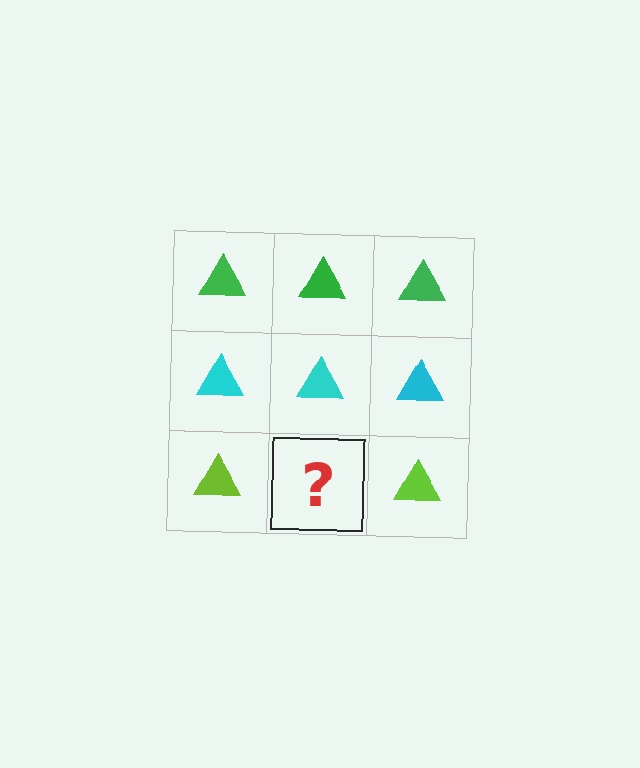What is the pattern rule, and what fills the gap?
The rule is that each row has a consistent color. The gap should be filled with a lime triangle.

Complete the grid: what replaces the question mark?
The question mark should be replaced with a lime triangle.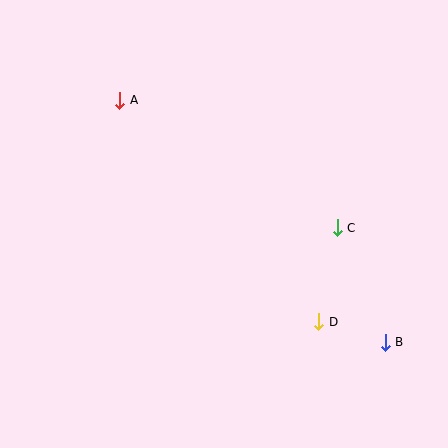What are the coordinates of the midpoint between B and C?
The midpoint between B and C is at (361, 285).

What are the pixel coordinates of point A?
Point A is at (120, 100).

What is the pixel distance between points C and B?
The distance between C and B is 124 pixels.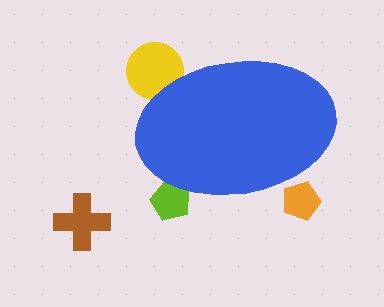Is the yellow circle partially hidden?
Yes, the yellow circle is partially hidden behind the blue ellipse.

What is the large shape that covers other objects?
A blue ellipse.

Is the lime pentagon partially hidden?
Yes, the lime pentagon is partially hidden behind the blue ellipse.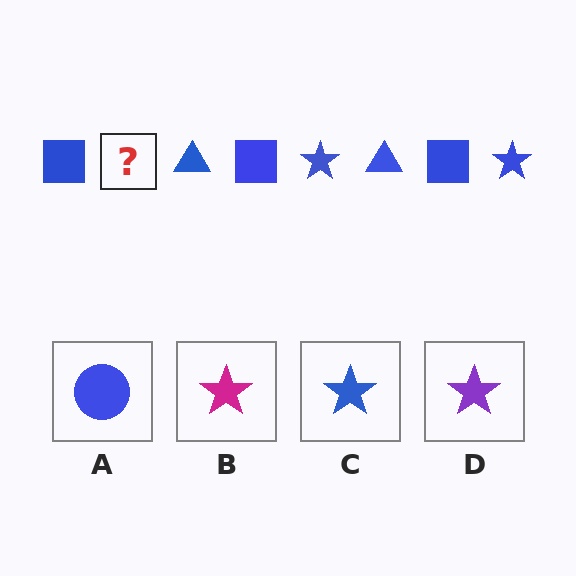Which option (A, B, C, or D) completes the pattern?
C.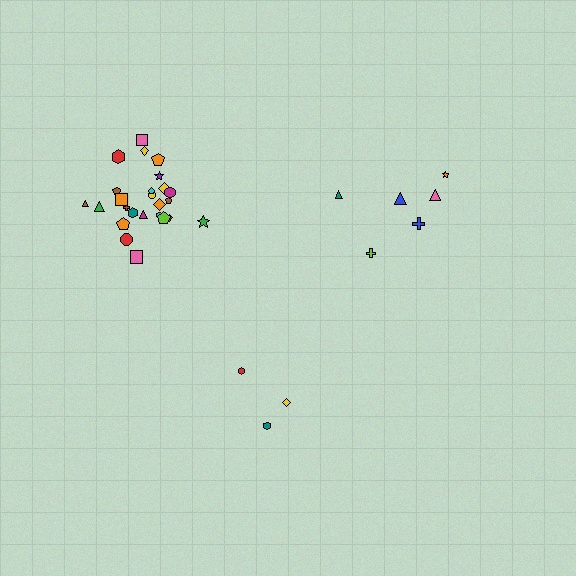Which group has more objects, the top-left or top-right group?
The top-left group.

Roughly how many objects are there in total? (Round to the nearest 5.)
Roughly 35 objects in total.